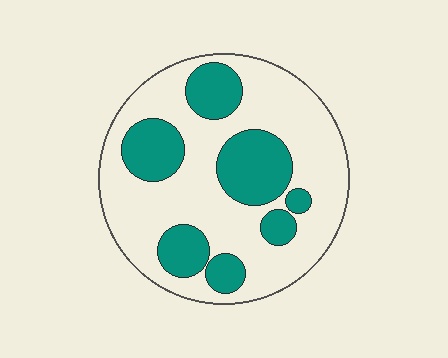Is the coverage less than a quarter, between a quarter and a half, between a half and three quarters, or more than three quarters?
Between a quarter and a half.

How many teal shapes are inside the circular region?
7.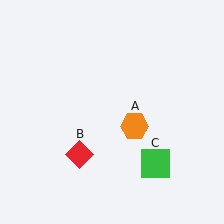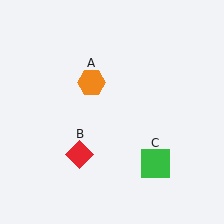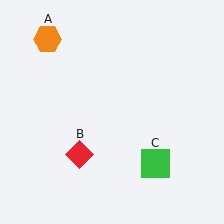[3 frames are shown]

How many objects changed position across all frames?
1 object changed position: orange hexagon (object A).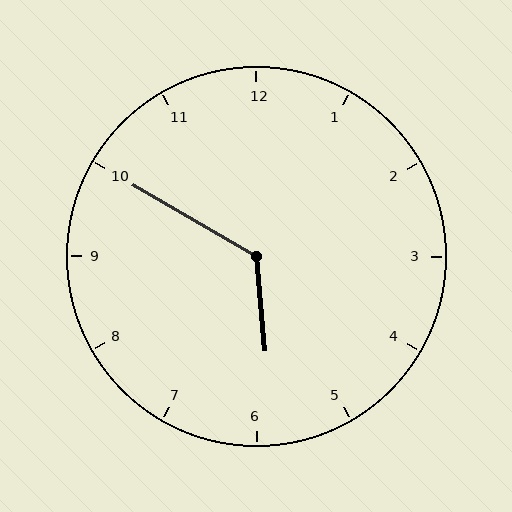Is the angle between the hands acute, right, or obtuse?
It is obtuse.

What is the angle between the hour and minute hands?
Approximately 125 degrees.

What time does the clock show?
5:50.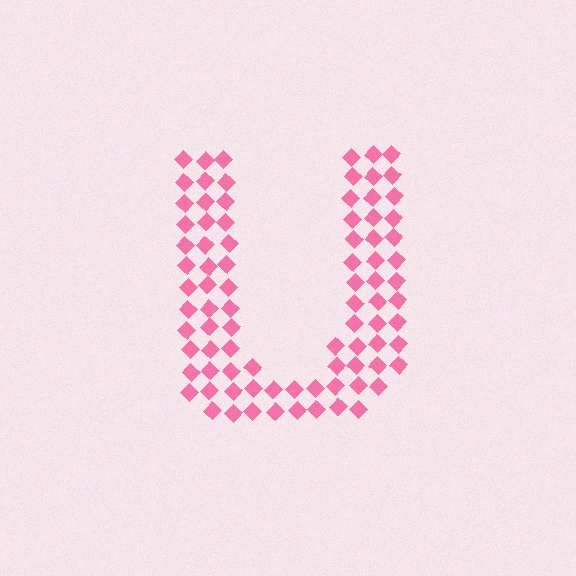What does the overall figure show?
The overall figure shows the letter U.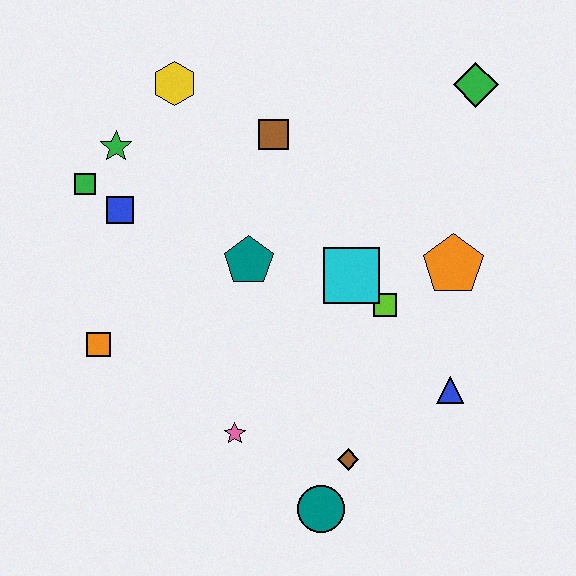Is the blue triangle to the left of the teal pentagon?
No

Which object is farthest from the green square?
The blue triangle is farthest from the green square.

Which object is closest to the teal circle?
The brown diamond is closest to the teal circle.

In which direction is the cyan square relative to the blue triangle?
The cyan square is above the blue triangle.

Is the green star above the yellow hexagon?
No